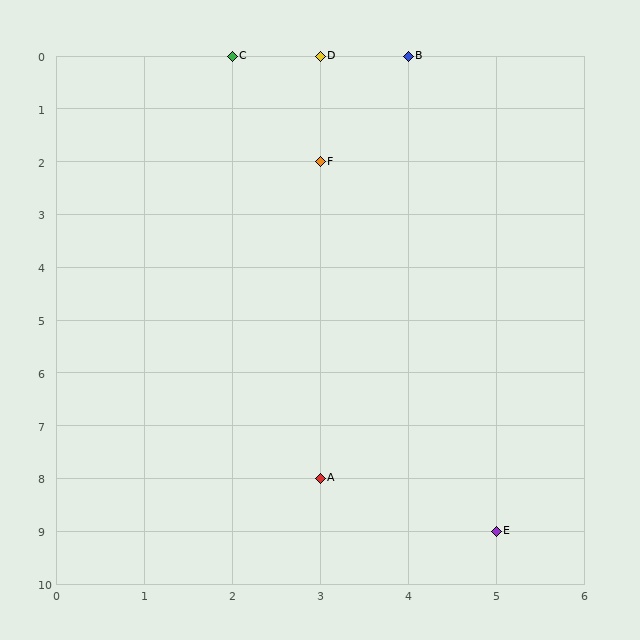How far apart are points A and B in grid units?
Points A and B are 1 column and 8 rows apart (about 8.1 grid units diagonally).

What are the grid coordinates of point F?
Point F is at grid coordinates (3, 2).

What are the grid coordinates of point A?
Point A is at grid coordinates (3, 8).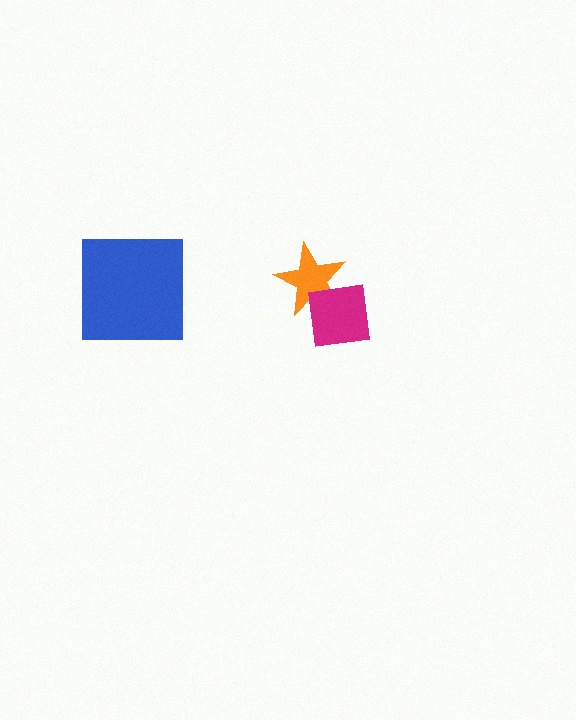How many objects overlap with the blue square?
0 objects overlap with the blue square.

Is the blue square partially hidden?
No, no other shape covers it.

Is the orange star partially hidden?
Yes, it is partially covered by another shape.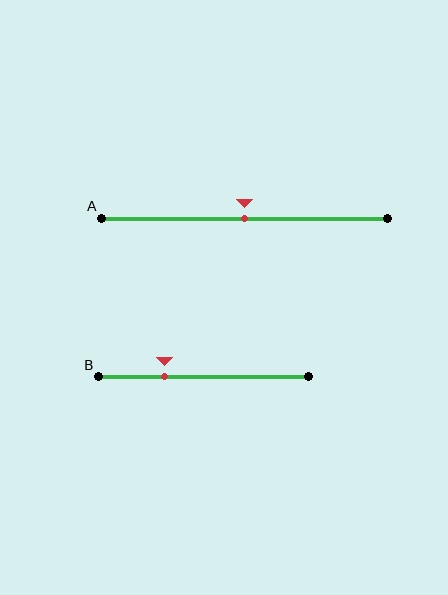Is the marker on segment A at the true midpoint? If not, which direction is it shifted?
Yes, the marker on segment A is at the true midpoint.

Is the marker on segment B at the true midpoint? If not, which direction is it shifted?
No, the marker on segment B is shifted to the left by about 19% of the segment length.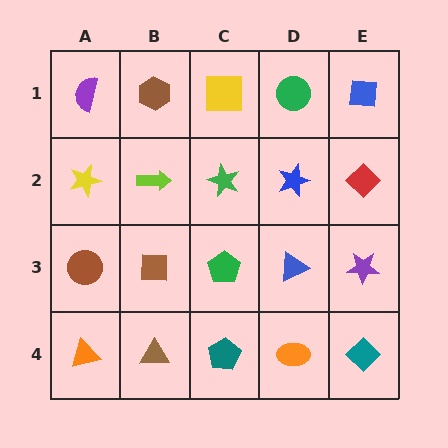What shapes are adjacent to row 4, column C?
A green pentagon (row 3, column C), a brown triangle (row 4, column B), an orange ellipse (row 4, column D).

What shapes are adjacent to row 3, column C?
A green star (row 2, column C), a teal pentagon (row 4, column C), a brown square (row 3, column B), a blue triangle (row 3, column D).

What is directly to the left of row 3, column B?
A brown circle.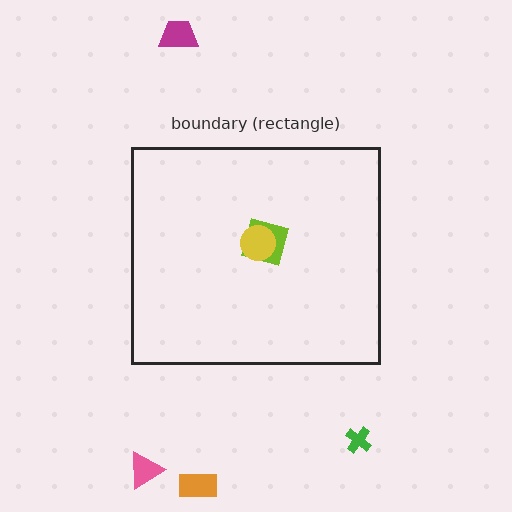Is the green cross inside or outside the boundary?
Outside.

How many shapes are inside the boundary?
2 inside, 4 outside.